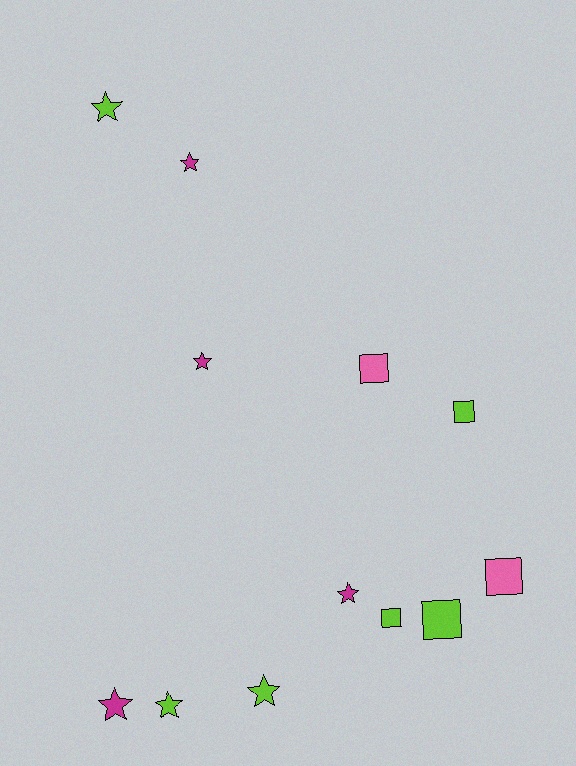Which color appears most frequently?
Lime, with 6 objects.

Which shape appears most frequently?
Star, with 7 objects.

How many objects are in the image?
There are 12 objects.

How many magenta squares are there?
There are no magenta squares.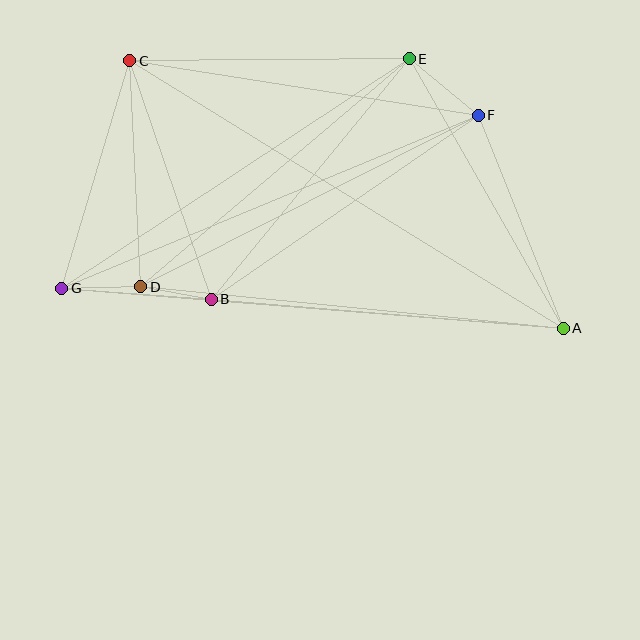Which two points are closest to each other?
Points B and D are closest to each other.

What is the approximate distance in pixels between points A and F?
The distance between A and F is approximately 229 pixels.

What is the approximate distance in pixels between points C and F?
The distance between C and F is approximately 353 pixels.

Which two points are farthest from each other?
Points A and C are farthest from each other.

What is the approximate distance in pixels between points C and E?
The distance between C and E is approximately 279 pixels.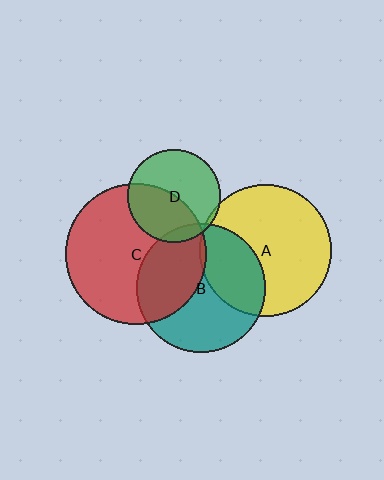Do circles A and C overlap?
Yes.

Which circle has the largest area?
Circle C (red).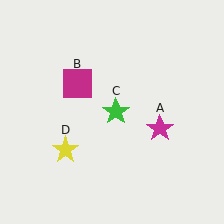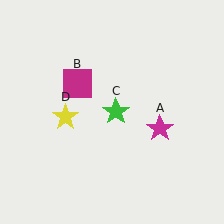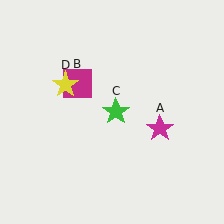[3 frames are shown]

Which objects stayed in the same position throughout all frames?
Magenta star (object A) and magenta square (object B) and green star (object C) remained stationary.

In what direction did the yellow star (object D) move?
The yellow star (object D) moved up.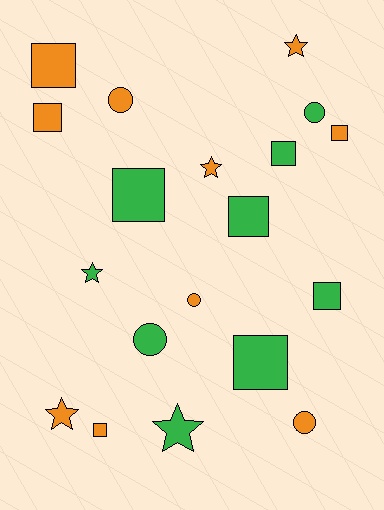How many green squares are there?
There are 5 green squares.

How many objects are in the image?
There are 19 objects.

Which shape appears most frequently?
Square, with 9 objects.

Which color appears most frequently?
Orange, with 10 objects.